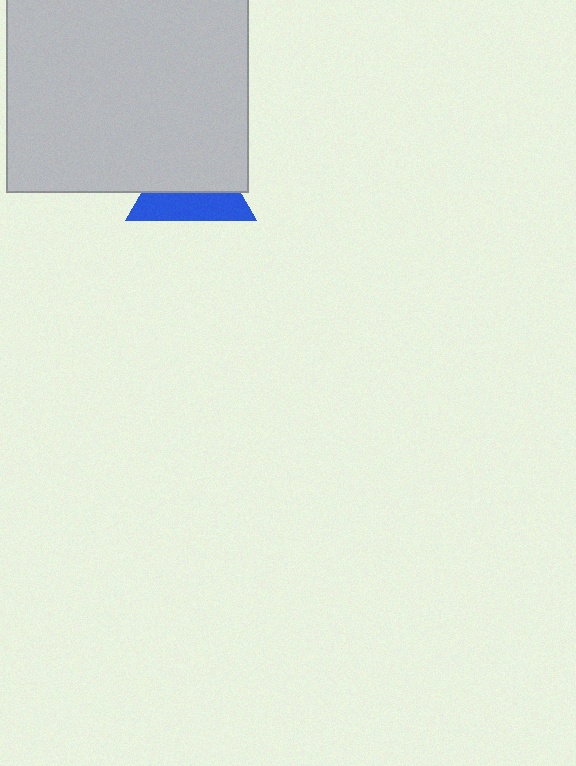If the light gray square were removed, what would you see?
You would see the complete blue triangle.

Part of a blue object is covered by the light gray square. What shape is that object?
It is a triangle.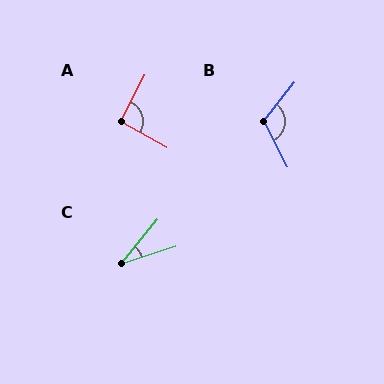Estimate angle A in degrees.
Approximately 92 degrees.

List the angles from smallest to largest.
C (32°), A (92°), B (115°).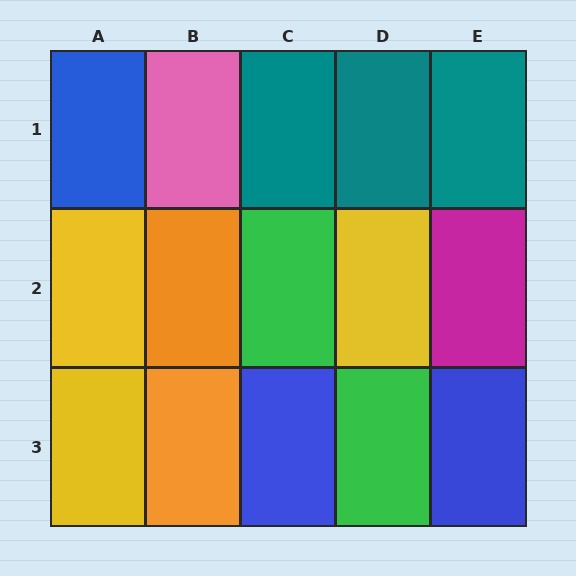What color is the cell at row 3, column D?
Green.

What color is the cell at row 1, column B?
Pink.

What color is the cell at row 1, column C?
Teal.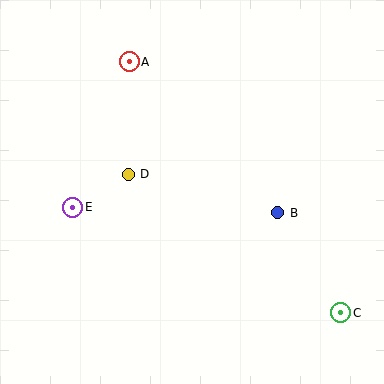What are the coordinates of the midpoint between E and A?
The midpoint between E and A is at (101, 135).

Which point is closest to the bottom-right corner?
Point C is closest to the bottom-right corner.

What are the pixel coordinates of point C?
Point C is at (341, 313).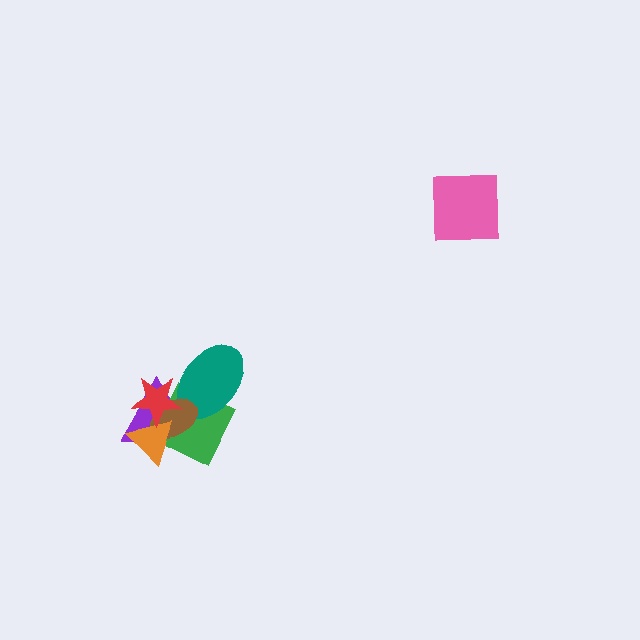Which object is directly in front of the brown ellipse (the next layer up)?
The orange triangle is directly in front of the brown ellipse.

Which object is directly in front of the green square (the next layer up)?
The teal ellipse is directly in front of the green square.